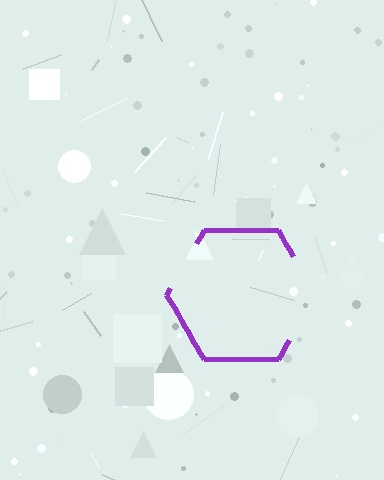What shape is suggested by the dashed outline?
The dashed outline suggests a hexagon.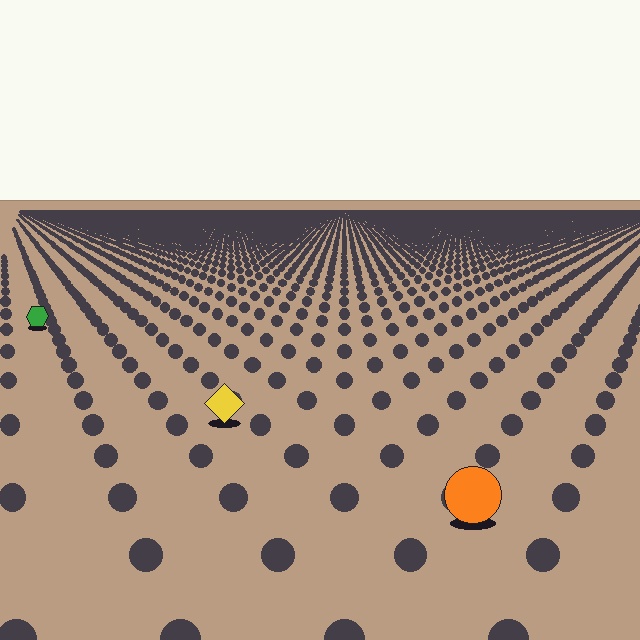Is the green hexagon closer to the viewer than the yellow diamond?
No. The yellow diamond is closer — you can tell from the texture gradient: the ground texture is coarser near it.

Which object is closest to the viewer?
The orange circle is closest. The texture marks near it are larger and more spread out.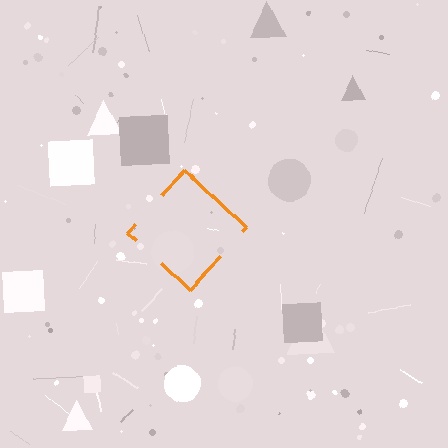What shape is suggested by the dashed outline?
The dashed outline suggests a diamond.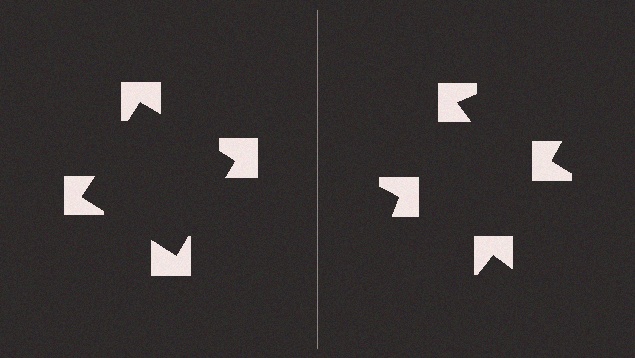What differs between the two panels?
The notched squares are positioned identically on both sides; only the wedge orientations differ. On the left they align to a square; on the right they are misaligned.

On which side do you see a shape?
An illusory square appears on the left side. On the right side the wedge cuts are rotated, so no coherent shape forms.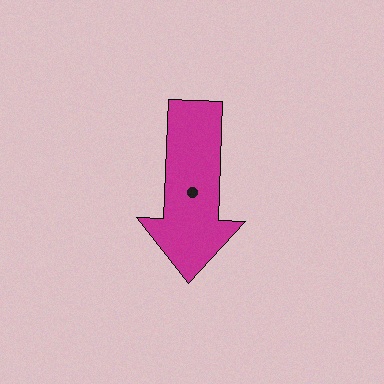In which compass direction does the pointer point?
South.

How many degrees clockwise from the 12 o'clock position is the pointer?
Approximately 182 degrees.